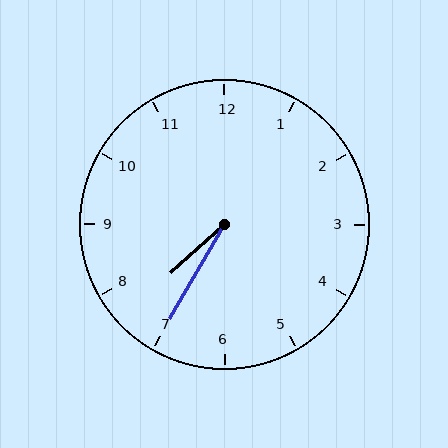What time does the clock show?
7:35.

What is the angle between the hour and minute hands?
Approximately 18 degrees.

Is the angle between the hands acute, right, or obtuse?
It is acute.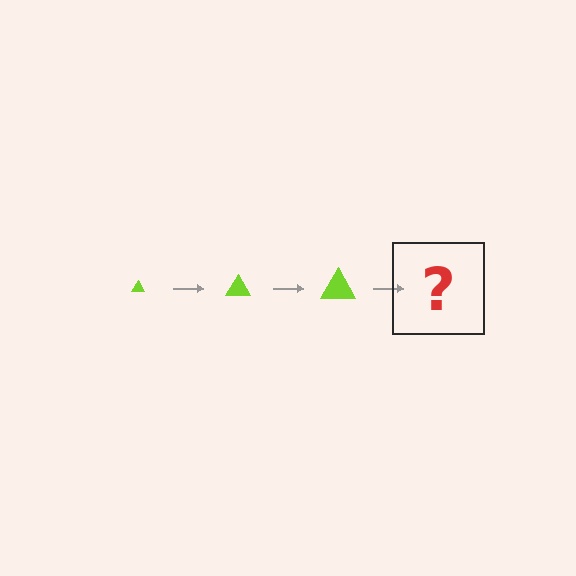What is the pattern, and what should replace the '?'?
The pattern is that the triangle gets progressively larger each step. The '?' should be a lime triangle, larger than the previous one.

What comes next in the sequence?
The next element should be a lime triangle, larger than the previous one.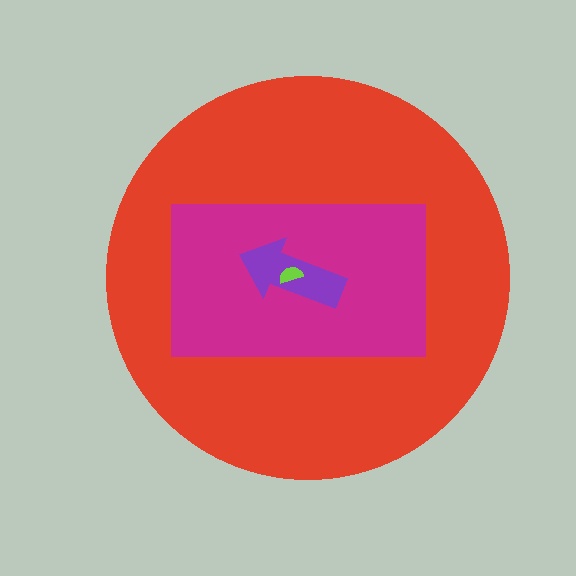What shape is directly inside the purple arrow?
The lime semicircle.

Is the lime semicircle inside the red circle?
Yes.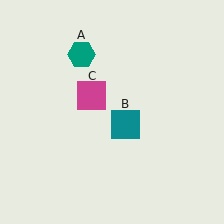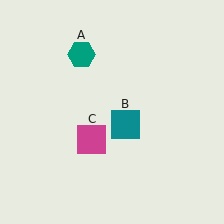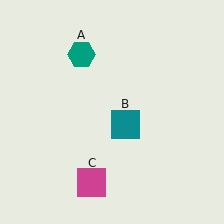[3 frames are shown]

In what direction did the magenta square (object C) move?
The magenta square (object C) moved down.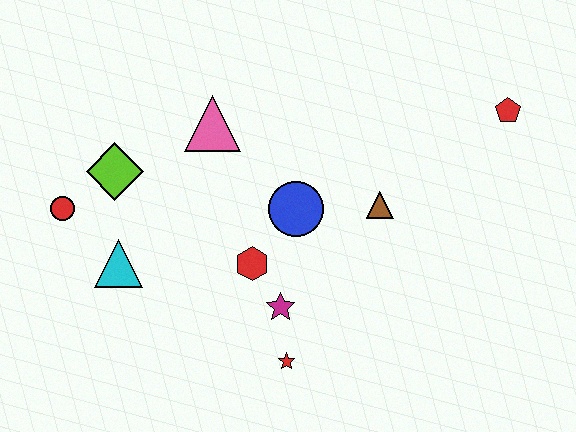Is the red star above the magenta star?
No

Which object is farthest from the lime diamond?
The red pentagon is farthest from the lime diamond.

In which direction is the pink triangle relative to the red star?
The pink triangle is above the red star.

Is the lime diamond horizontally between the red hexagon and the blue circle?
No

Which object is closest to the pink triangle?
The lime diamond is closest to the pink triangle.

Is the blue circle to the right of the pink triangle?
Yes